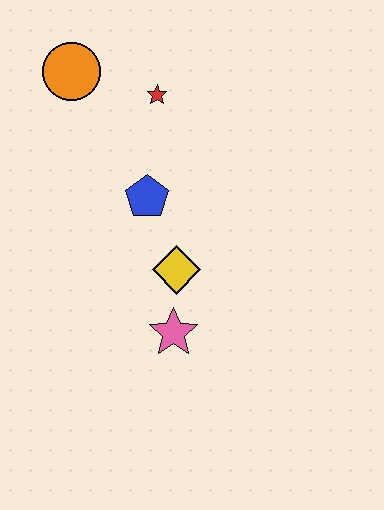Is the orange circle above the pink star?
Yes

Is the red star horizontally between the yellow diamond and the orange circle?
Yes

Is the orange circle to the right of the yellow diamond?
No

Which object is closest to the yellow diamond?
The pink star is closest to the yellow diamond.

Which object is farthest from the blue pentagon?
The orange circle is farthest from the blue pentagon.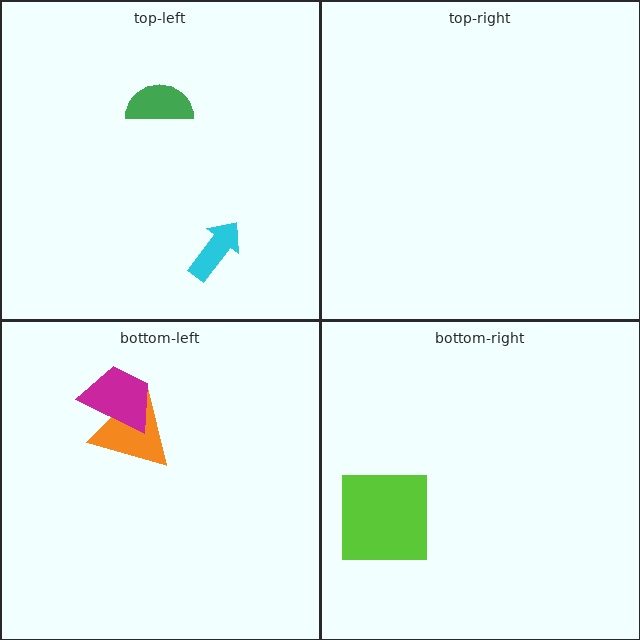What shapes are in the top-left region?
The green semicircle, the cyan arrow.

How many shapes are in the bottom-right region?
1.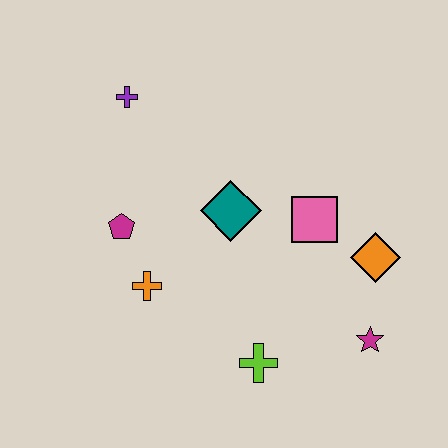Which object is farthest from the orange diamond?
The purple cross is farthest from the orange diamond.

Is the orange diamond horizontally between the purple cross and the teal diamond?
No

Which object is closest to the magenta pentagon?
The orange cross is closest to the magenta pentagon.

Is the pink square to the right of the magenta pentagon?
Yes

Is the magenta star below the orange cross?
Yes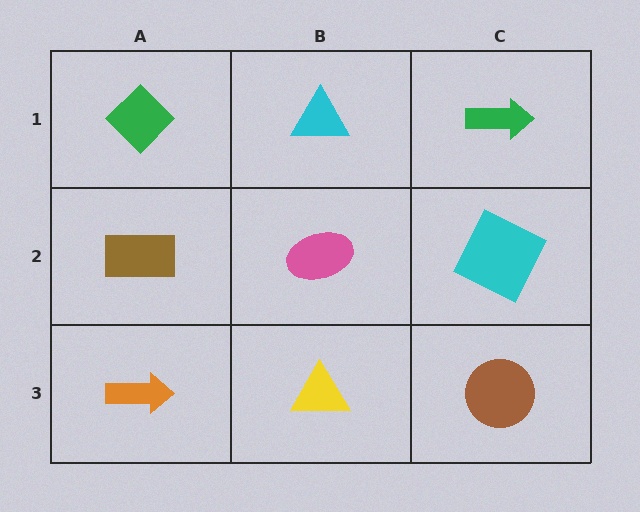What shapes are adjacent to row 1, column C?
A cyan square (row 2, column C), a cyan triangle (row 1, column B).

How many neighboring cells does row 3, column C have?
2.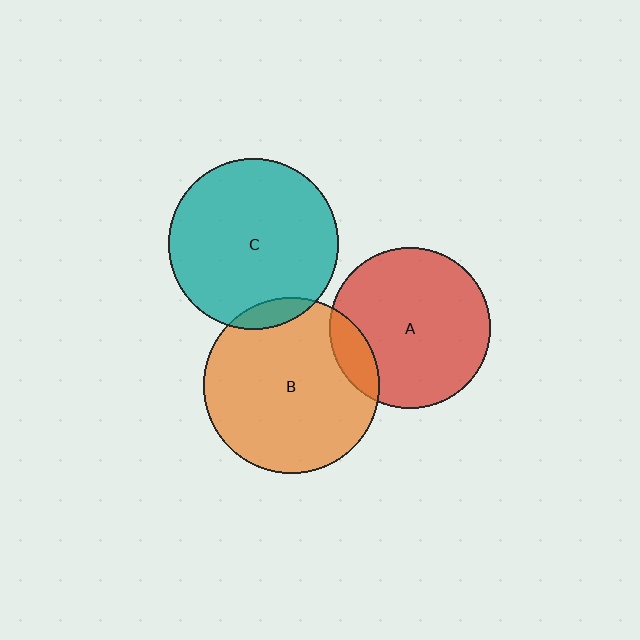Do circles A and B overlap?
Yes.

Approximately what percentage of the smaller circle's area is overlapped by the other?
Approximately 15%.